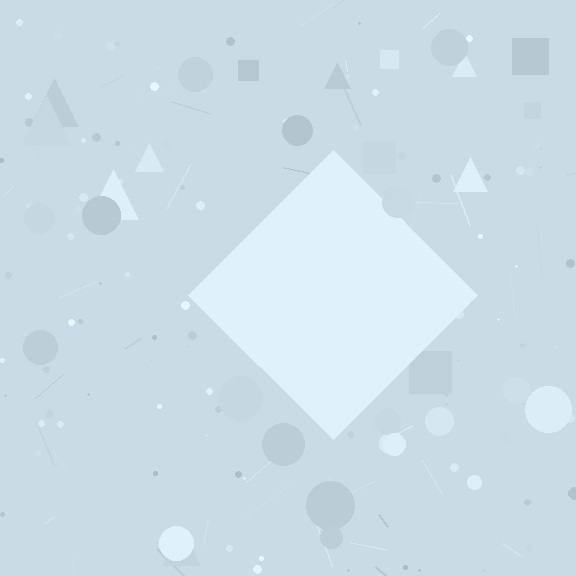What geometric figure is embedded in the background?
A diamond is embedded in the background.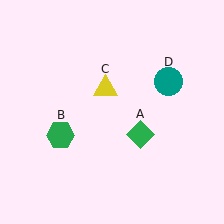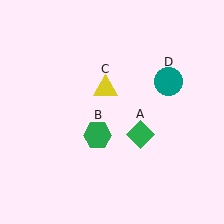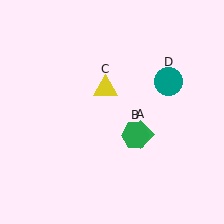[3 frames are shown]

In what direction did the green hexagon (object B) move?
The green hexagon (object B) moved right.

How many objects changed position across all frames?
1 object changed position: green hexagon (object B).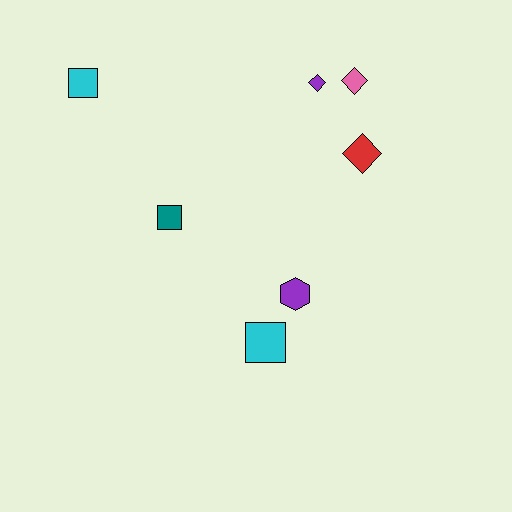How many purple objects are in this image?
There are 2 purple objects.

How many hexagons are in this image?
There is 1 hexagon.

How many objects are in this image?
There are 7 objects.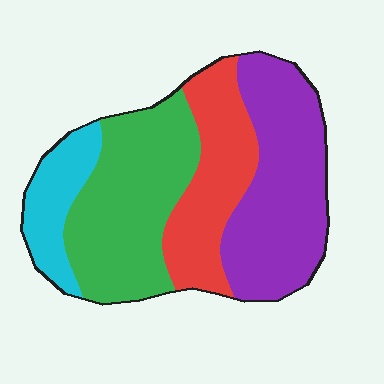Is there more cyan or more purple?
Purple.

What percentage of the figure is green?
Green takes up about one third (1/3) of the figure.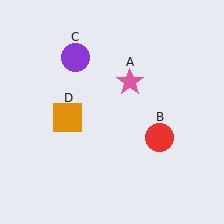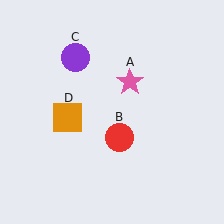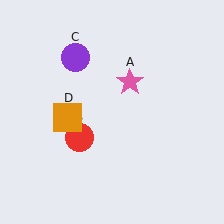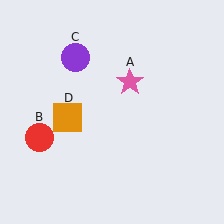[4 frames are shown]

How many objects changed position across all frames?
1 object changed position: red circle (object B).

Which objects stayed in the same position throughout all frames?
Pink star (object A) and purple circle (object C) and orange square (object D) remained stationary.